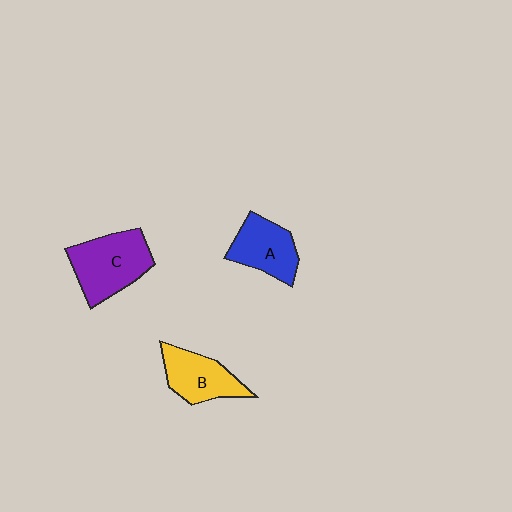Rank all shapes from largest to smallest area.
From largest to smallest: C (purple), B (yellow), A (blue).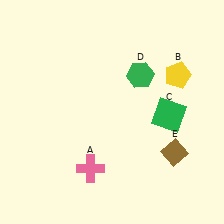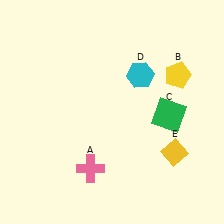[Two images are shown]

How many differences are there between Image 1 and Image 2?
There are 2 differences between the two images.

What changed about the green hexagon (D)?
In Image 1, D is green. In Image 2, it changed to cyan.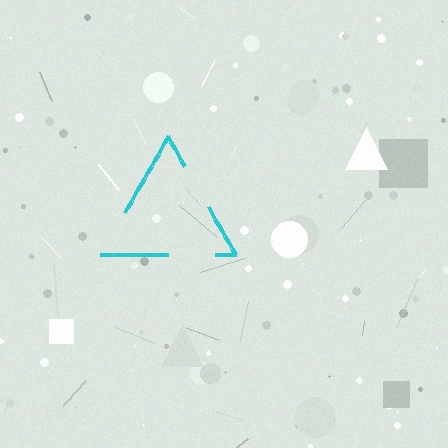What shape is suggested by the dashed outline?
The dashed outline suggests a triangle.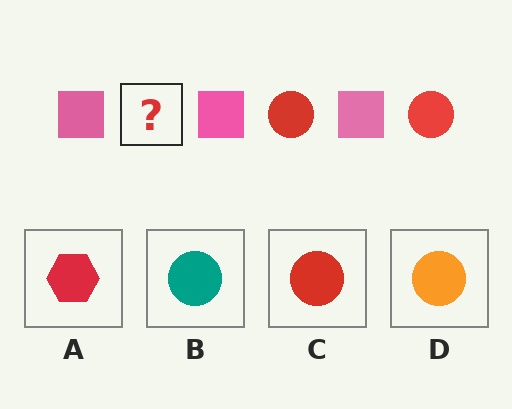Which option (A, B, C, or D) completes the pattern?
C.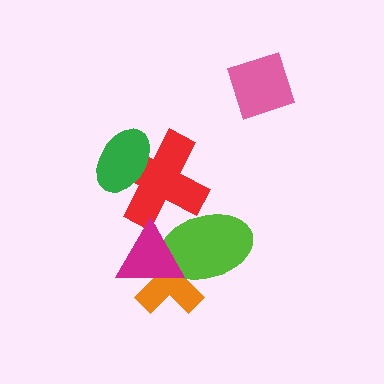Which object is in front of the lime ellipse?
The magenta triangle is in front of the lime ellipse.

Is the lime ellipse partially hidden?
Yes, it is partially covered by another shape.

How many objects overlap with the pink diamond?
0 objects overlap with the pink diamond.